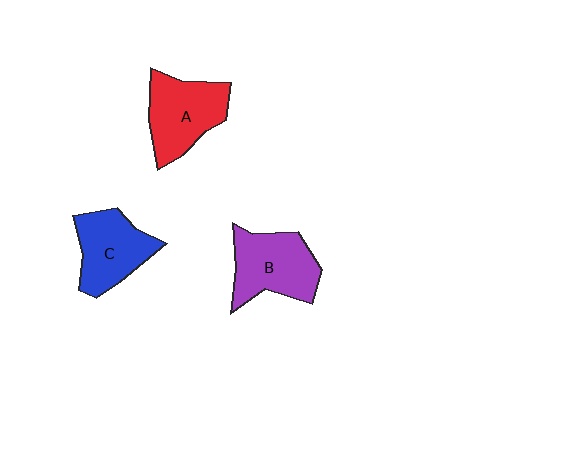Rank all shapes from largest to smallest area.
From largest to smallest: B (purple), A (red), C (blue).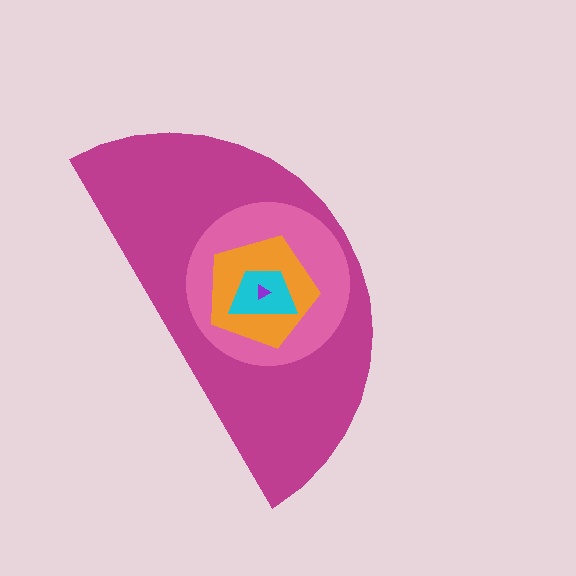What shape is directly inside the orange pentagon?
The cyan trapezoid.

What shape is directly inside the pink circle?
The orange pentagon.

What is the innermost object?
The purple triangle.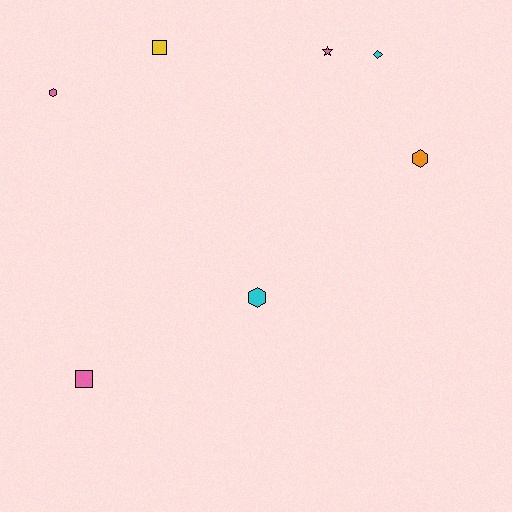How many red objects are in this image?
There are no red objects.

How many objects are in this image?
There are 7 objects.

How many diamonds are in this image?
There is 1 diamond.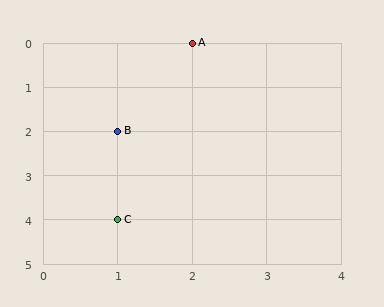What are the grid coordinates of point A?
Point A is at grid coordinates (2, 0).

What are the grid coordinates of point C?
Point C is at grid coordinates (1, 4).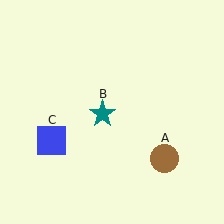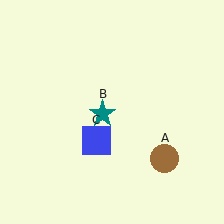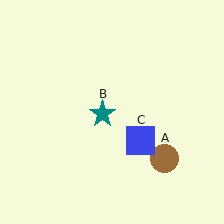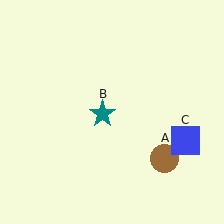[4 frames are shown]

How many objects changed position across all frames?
1 object changed position: blue square (object C).